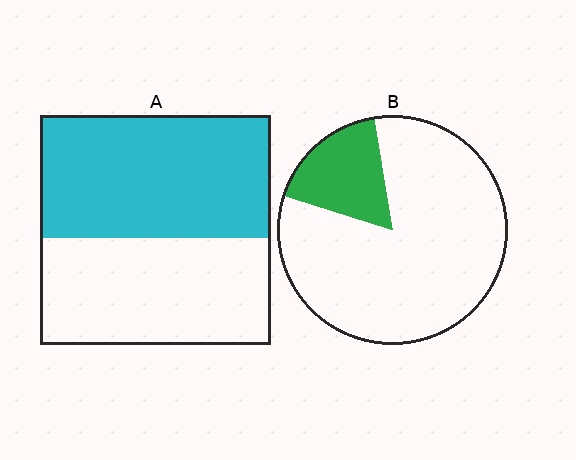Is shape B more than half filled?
No.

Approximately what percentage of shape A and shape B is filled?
A is approximately 55% and B is approximately 20%.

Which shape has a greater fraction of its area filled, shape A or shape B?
Shape A.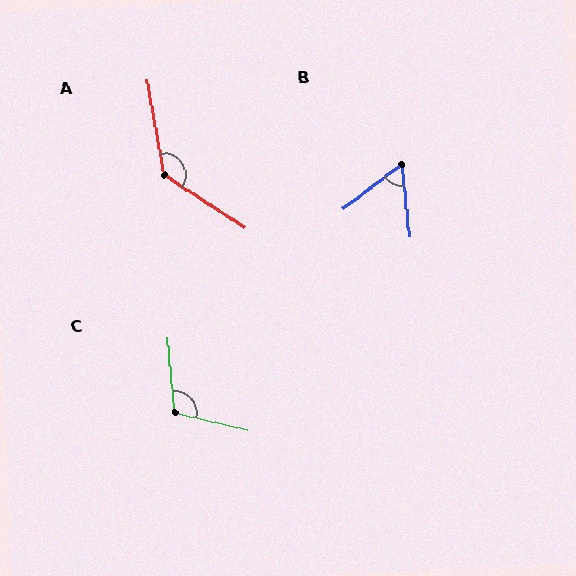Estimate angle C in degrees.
Approximately 109 degrees.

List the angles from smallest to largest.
B (59°), C (109°), A (134°).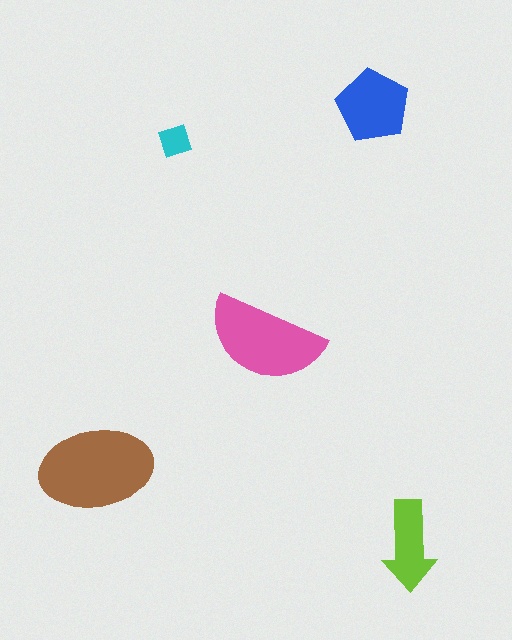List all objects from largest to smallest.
The brown ellipse, the pink semicircle, the blue pentagon, the lime arrow, the cyan diamond.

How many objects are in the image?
There are 5 objects in the image.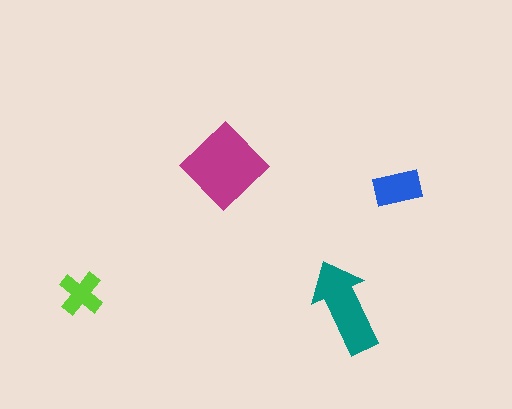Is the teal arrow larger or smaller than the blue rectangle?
Larger.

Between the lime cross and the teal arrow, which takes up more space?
The teal arrow.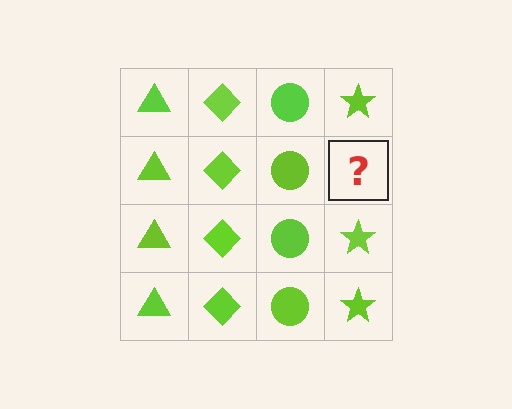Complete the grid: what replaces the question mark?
The question mark should be replaced with a lime star.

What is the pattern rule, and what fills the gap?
The rule is that each column has a consistent shape. The gap should be filled with a lime star.